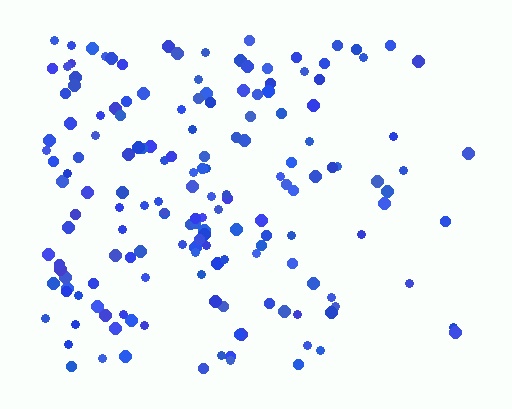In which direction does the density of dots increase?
From right to left, with the left side densest.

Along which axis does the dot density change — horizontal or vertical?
Horizontal.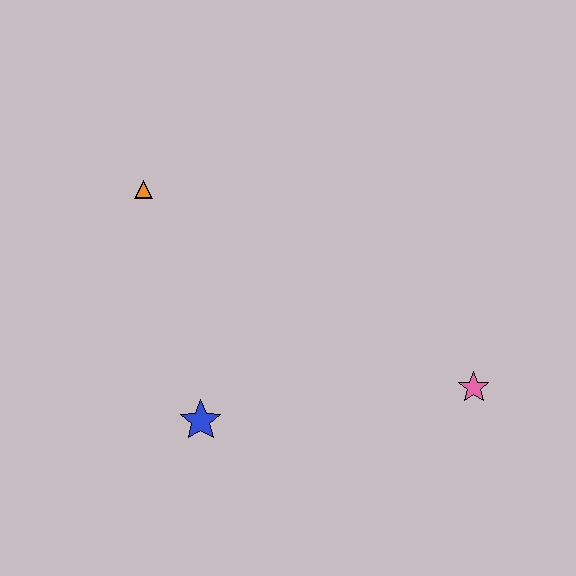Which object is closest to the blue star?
The orange triangle is closest to the blue star.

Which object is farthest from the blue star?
The pink star is farthest from the blue star.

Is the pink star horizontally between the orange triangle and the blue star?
No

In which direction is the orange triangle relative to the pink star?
The orange triangle is to the left of the pink star.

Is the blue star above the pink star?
No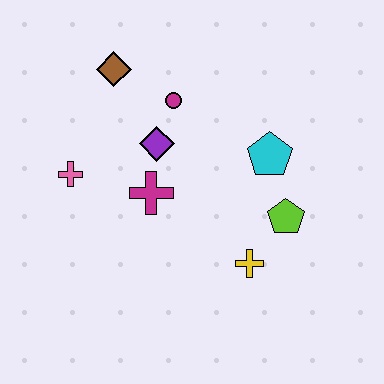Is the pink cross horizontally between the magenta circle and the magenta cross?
No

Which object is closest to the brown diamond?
The magenta circle is closest to the brown diamond.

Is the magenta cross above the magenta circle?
No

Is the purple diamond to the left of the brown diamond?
No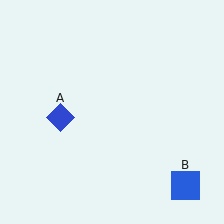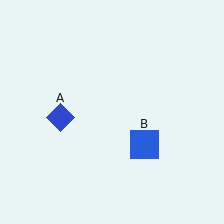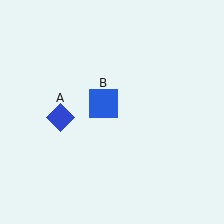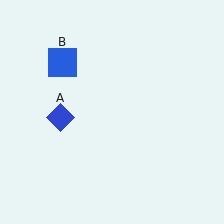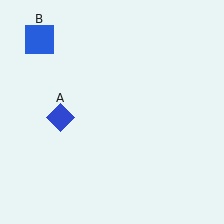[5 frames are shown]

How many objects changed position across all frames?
1 object changed position: blue square (object B).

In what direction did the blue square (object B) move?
The blue square (object B) moved up and to the left.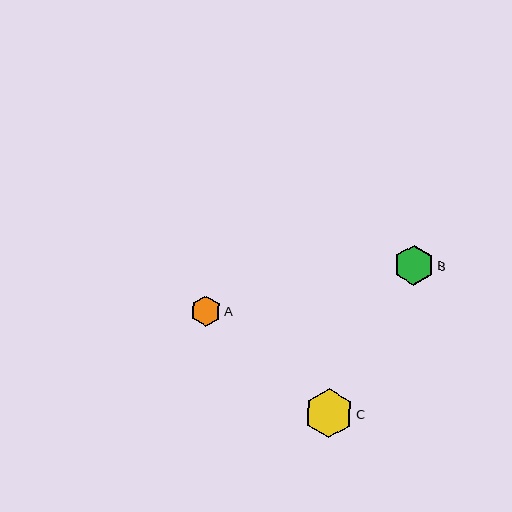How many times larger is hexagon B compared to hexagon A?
Hexagon B is approximately 1.3 times the size of hexagon A.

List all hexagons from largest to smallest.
From largest to smallest: C, B, A.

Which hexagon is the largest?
Hexagon C is the largest with a size of approximately 49 pixels.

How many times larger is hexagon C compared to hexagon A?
Hexagon C is approximately 1.6 times the size of hexagon A.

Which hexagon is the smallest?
Hexagon A is the smallest with a size of approximately 30 pixels.